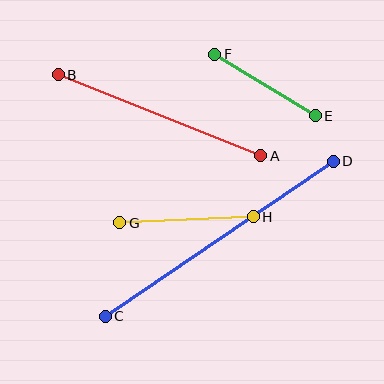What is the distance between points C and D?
The distance is approximately 275 pixels.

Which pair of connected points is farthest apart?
Points C and D are farthest apart.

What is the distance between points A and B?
The distance is approximately 218 pixels.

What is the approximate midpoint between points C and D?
The midpoint is at approximately (219, 239) pixels.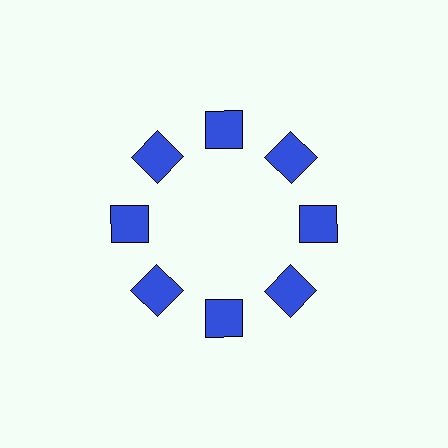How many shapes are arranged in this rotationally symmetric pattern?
There are 8 shapes, arranged in 8 groups of 1.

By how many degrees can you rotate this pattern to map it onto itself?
The pattern maps onto itself every 45 degrees of rotation.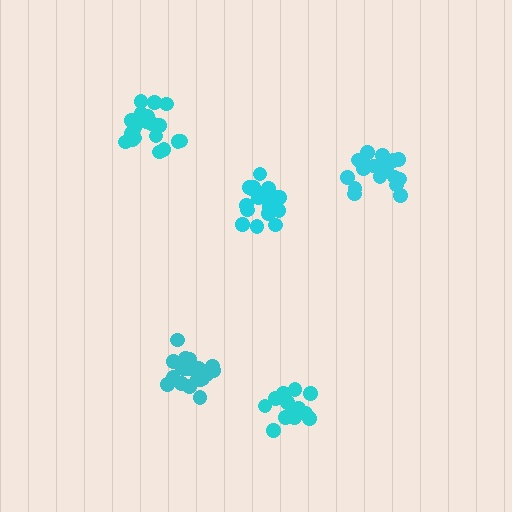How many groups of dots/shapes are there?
There are 5 groups.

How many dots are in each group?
Group 1: 19 dots, Group 2: 19 dots, Group 3: 19 dots, Group 4: 19 dots, Group 5: 13 dots (89 total).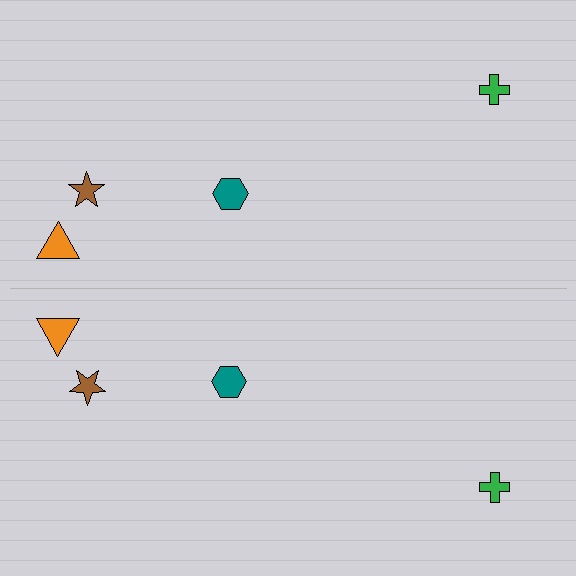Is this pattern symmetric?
Yes, this pattern has bilateral (reflection) symmetry.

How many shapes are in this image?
There are 8 shapes in this image.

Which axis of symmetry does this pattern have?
The pattern has a horizontal axis of symmetry running through the center of the image.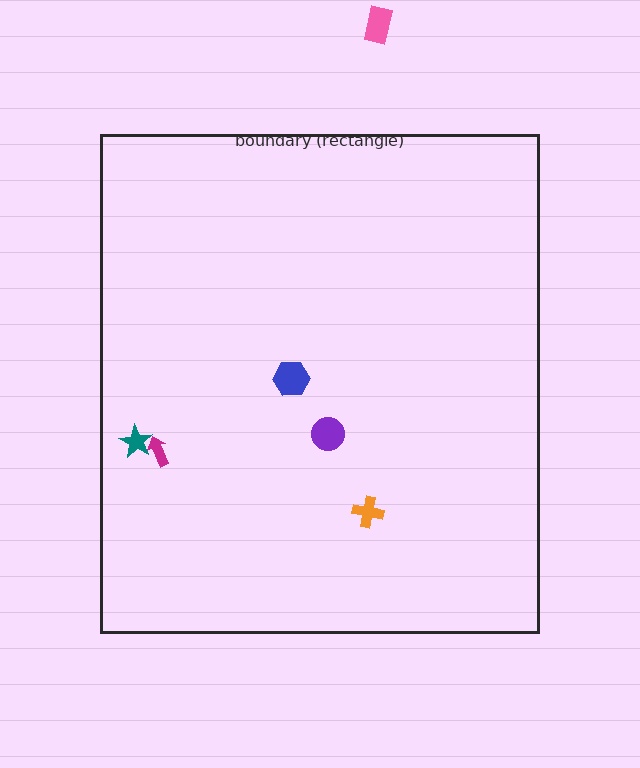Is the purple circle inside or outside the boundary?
Inside.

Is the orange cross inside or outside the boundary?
Inside.